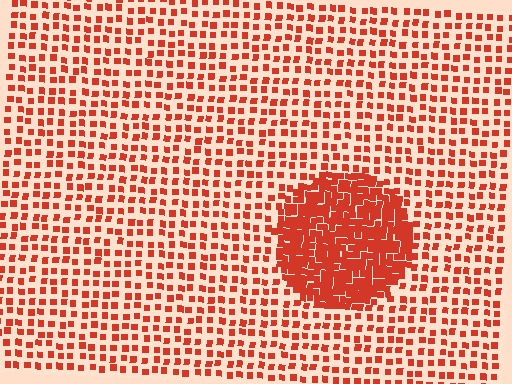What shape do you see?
I see a circle.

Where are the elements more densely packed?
The elements are more densely packed inside the circle boundary.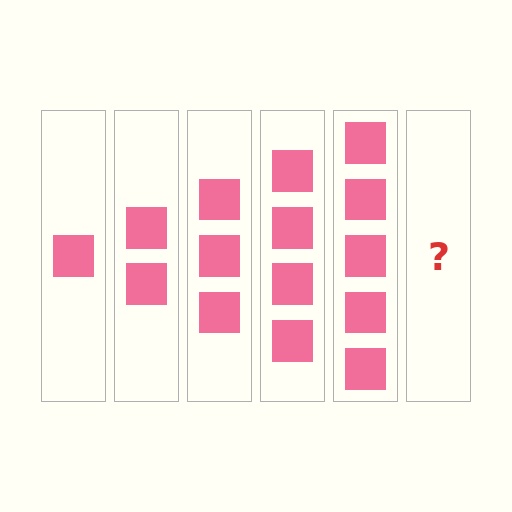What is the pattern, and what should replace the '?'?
The pattern is that each step adds one more square. The '?' should be 6 squares.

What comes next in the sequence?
The next element should be 6 squares.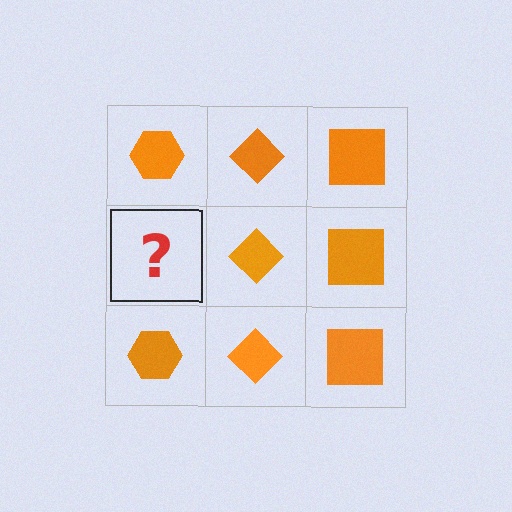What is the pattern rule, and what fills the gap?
The rule is that each column has a consistent shape. The gap should be filled with an orange hexagon.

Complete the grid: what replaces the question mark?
The question mark should be replaced with an orange hexagon.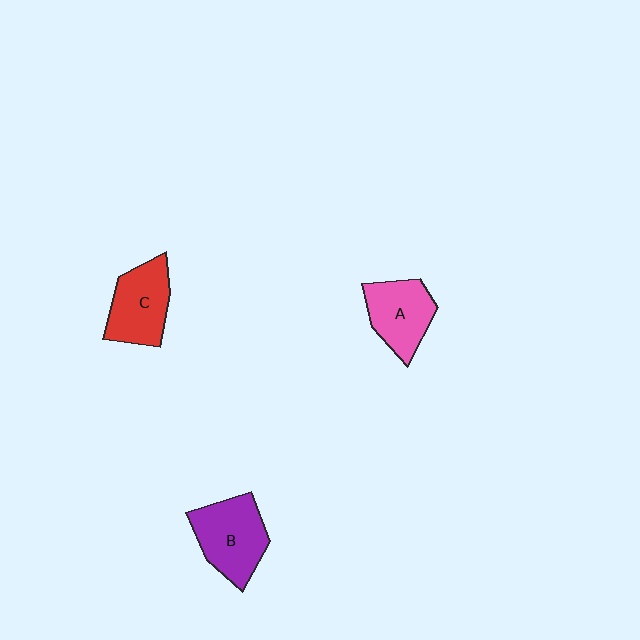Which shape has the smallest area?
Shape A (pink).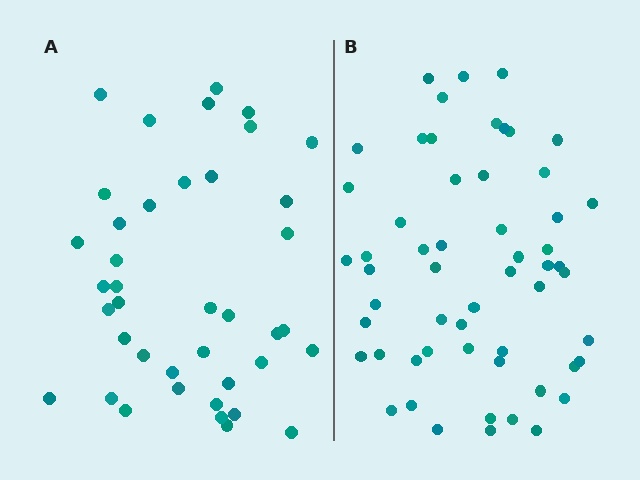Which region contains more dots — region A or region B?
Region B (the right region) has more dots.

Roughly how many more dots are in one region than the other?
Region B has approximately 15 more dots than region A.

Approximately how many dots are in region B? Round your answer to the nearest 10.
About 60 dots. (The exact count is 56, which rounds to 60.)